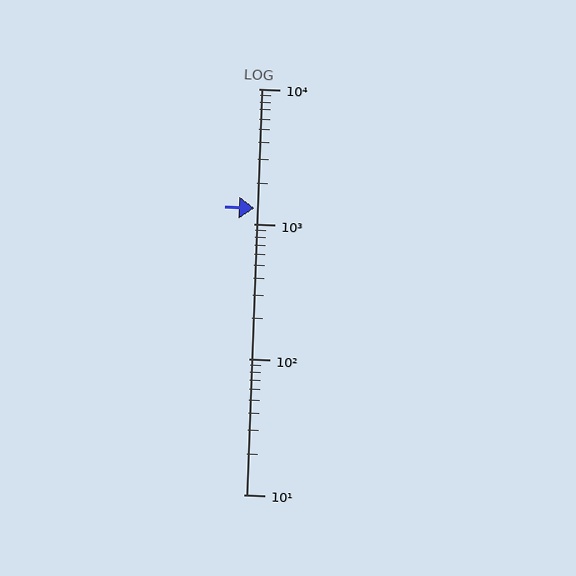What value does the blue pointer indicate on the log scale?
The pointer indicates approximately 1300.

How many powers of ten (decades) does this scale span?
The scale spans 3 decades, from 10 to 10000.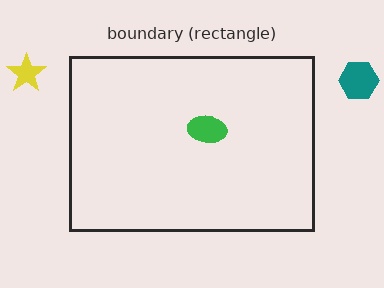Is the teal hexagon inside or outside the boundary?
Outside.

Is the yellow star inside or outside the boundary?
Outside.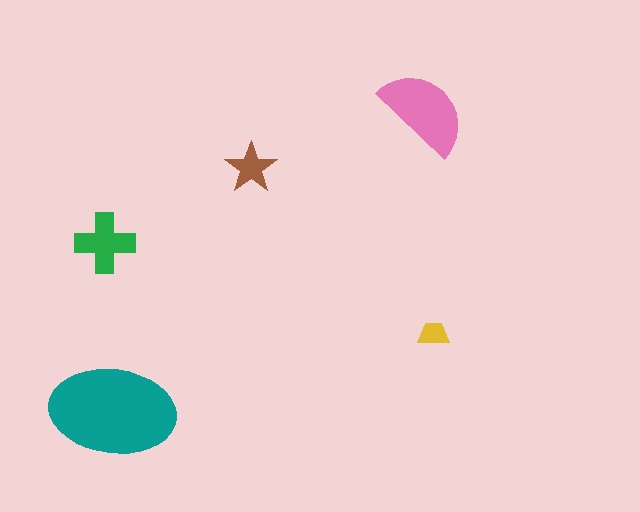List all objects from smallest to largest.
The yellow trapezoid, the brown star, the green cross, the pink semicircle, the teal ellipse.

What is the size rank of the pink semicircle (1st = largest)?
2nd.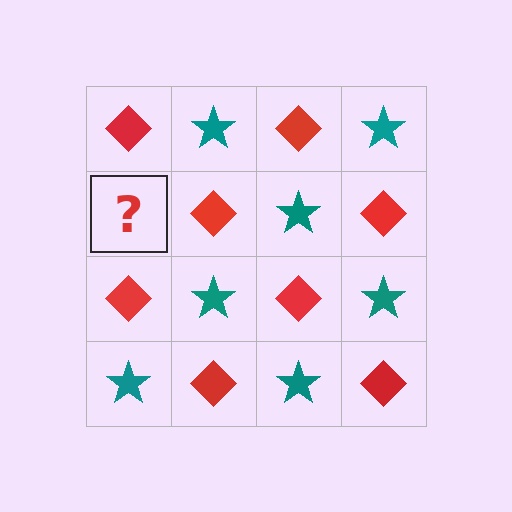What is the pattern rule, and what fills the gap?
The rule is that it alternates red diamond and teal star in a checkerboard pattern. The gap should be filled with a teal star.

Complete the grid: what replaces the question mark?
The question mark should be replaced with a teal star.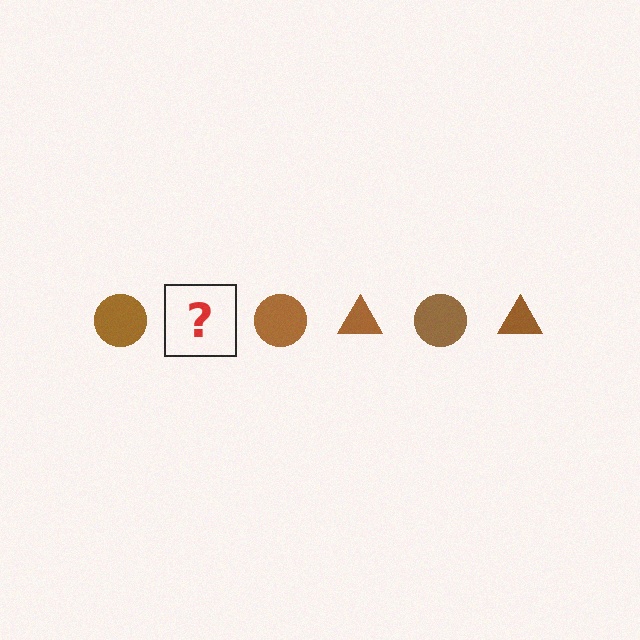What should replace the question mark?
The question mark should be replaced with a brown triangle.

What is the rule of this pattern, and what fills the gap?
The rule is that the pattern cycles through circle, triangle shapes in brown. The gap should be filled with a brown triangle.